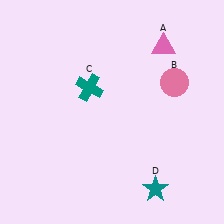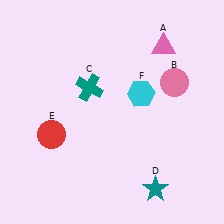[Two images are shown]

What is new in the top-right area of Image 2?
A cyan hexagon (F) was added in the top-right area of Image 2.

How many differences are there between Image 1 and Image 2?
There are 2 differences between the two images.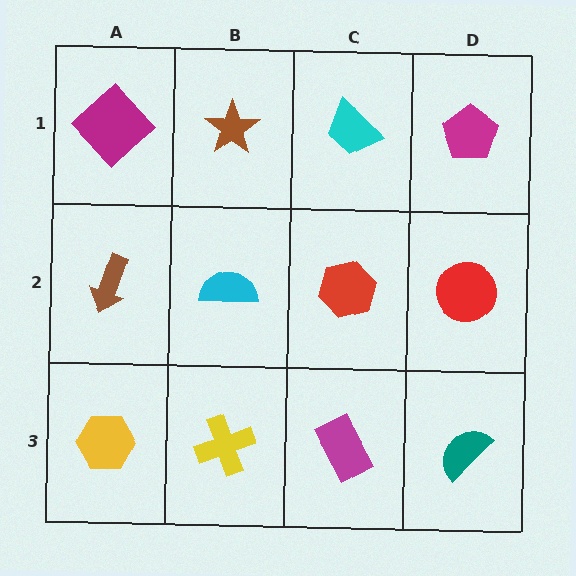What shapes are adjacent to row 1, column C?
A red hexagon (row 2, column C), a brown star (row 1, column B), a magenta pentagon (row 1, column D).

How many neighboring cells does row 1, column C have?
3.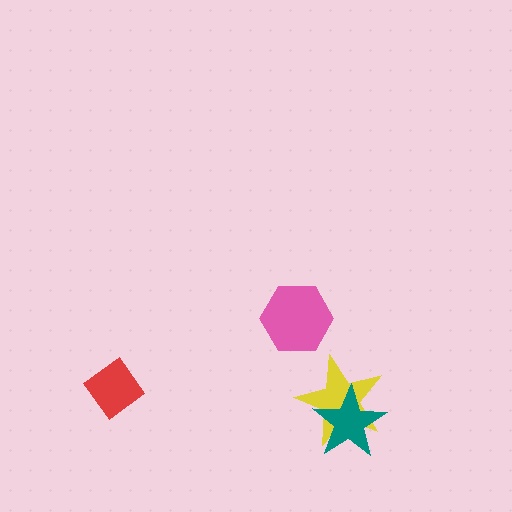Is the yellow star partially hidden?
Yes, it is partially covered by another shape.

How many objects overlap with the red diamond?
0 objects overlap with the red diamond.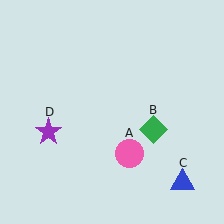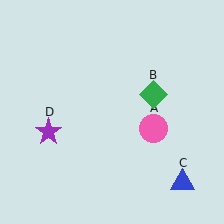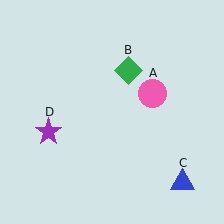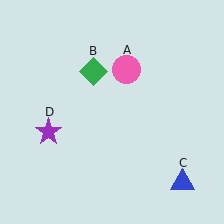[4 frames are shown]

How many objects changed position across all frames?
2 objects changed position: pink circle (object A), green diamond (object B).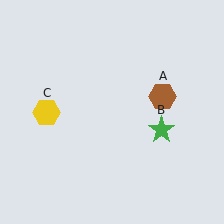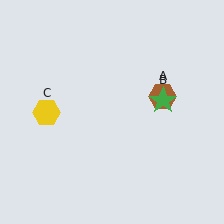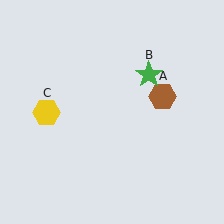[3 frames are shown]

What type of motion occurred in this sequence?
The green star (object B) rotated counterclockwise around the center of the scene.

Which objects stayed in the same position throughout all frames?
Brown hexagon (object A) and yellow hexagon (object C) remained stationary.